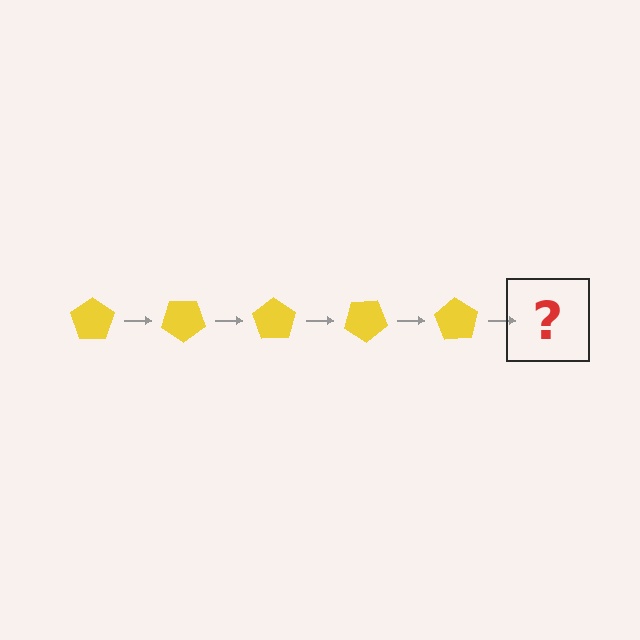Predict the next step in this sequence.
The next step is a yellow pentagon rotated 175 degrees.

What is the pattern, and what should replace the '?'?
The pattern is that the pentagon rotates 35 degrees each step. The '?' should be a yellow pentagon rotated 175 degrees.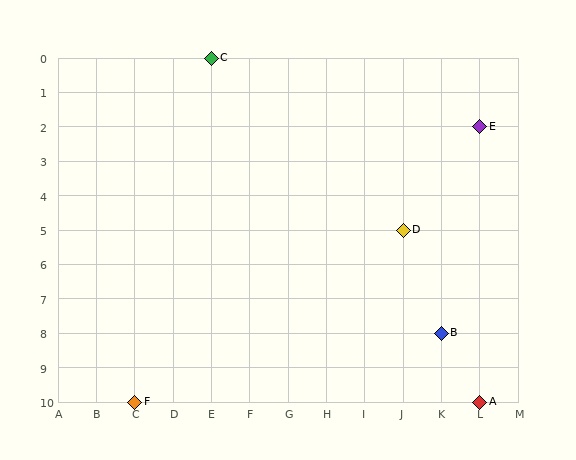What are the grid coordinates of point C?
Point C is at grid coordinates (E, 0).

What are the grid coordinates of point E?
Point E is at grid coordinates (L, 2).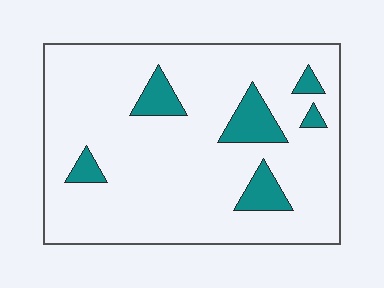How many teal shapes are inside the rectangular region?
6.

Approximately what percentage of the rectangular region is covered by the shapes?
Approximately 10%.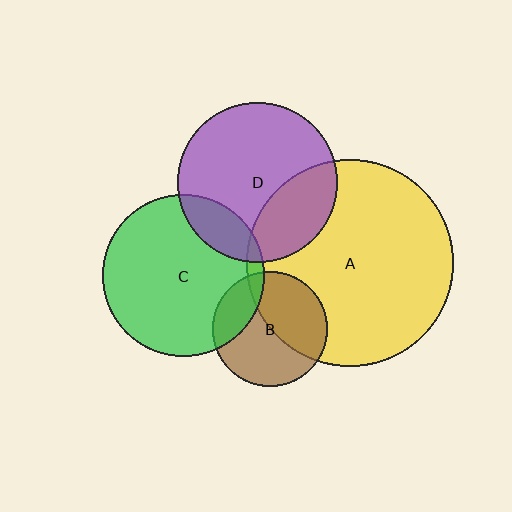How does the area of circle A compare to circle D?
Approximately 1.7 times.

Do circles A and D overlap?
Yes.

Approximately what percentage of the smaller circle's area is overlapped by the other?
Approximately 30%.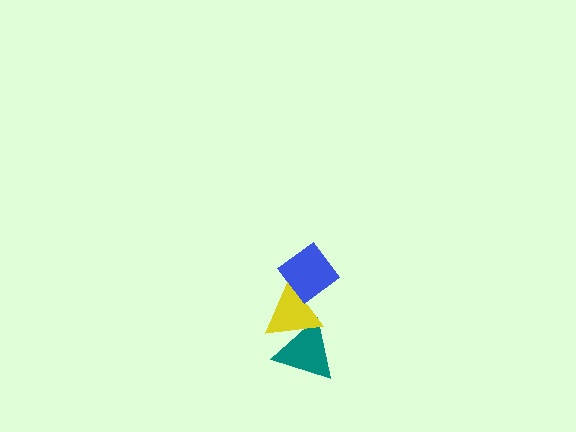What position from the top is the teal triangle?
The teal triangle is 3rd from the top.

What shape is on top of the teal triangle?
The yellow triangle is on top of the teal triangle.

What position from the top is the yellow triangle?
The yellow triangle is 2nd from the top.